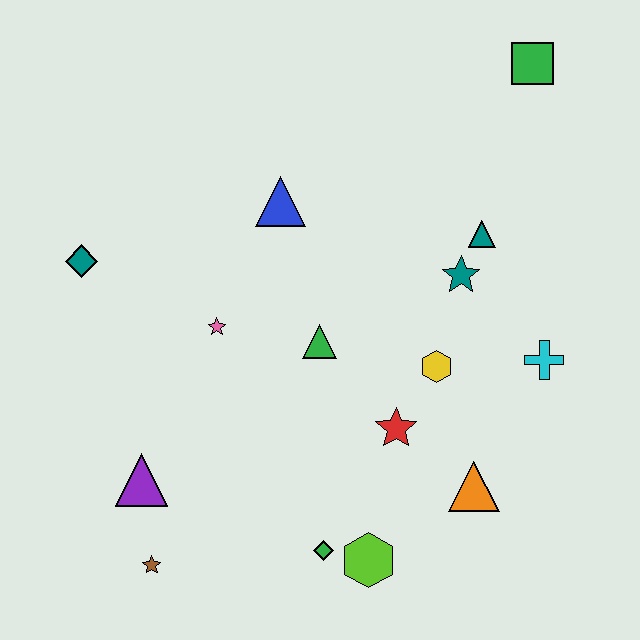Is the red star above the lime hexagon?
Yes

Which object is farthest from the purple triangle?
The green square is farthest from the purple triangle.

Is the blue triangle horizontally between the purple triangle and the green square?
Yes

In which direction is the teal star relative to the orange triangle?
The teal star is above the orange triangle.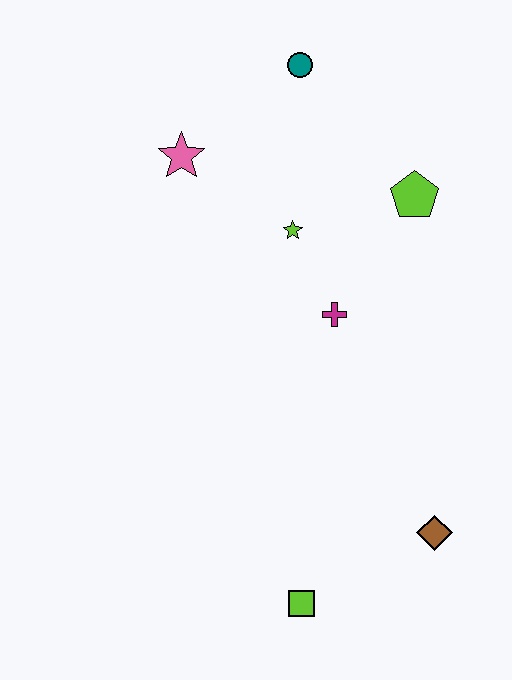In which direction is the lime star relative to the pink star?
The lime star is to the right of the pink star.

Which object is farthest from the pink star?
The lime square is farthest from the pink star.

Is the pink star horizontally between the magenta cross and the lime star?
No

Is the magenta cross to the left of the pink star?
No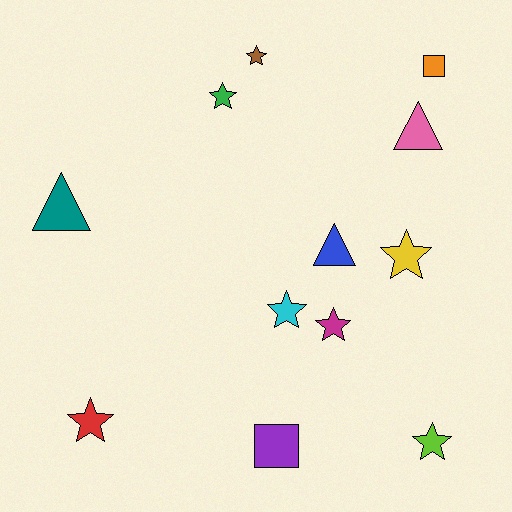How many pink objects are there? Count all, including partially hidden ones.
There is 1 pink object.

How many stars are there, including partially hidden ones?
There are 7 stars.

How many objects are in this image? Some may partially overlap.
There are 12 objects.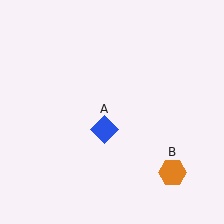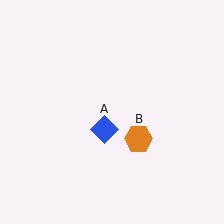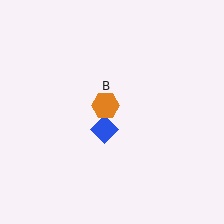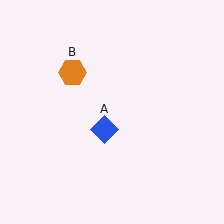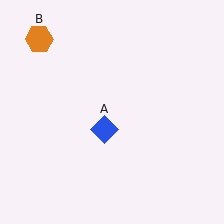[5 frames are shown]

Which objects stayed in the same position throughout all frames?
Blue diamond (object A) remained stationary.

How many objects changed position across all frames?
1 object changed position: orange hexagon (object B).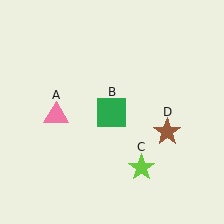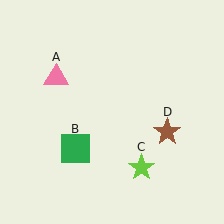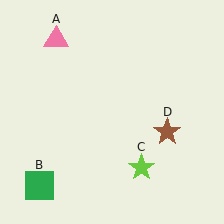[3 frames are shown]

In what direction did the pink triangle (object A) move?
The pink triangle (object A) moved up.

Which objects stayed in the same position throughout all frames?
Lime star (object C) and brown star (object D) remained stationary.